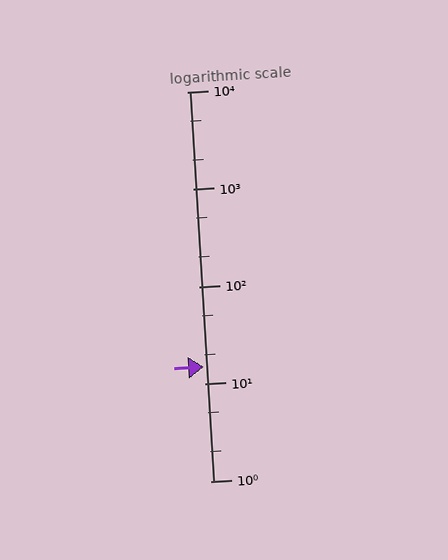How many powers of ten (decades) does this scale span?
The scale spans 4 decades, from 1 to 10000.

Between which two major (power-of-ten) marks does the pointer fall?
The pointer is between 10 and 100.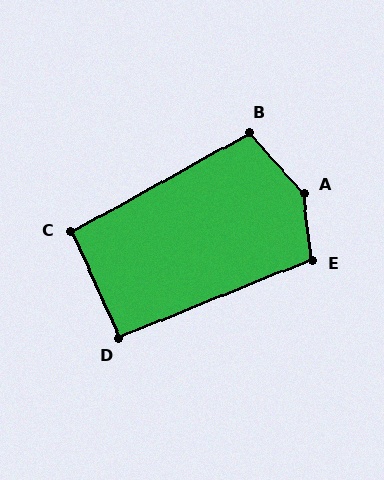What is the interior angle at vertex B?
Approximately 103 degrees (obtuse).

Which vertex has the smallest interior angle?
D, at approximately 93 degrees.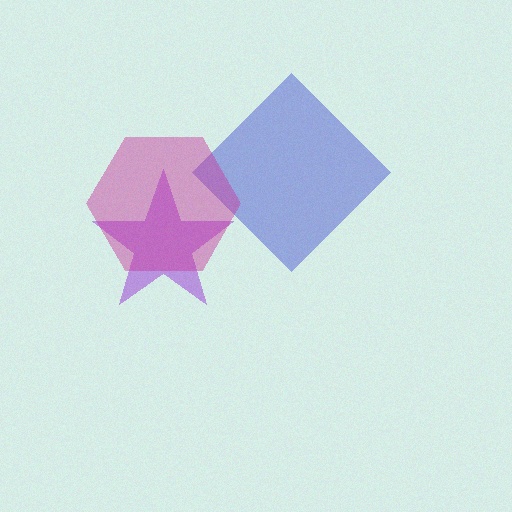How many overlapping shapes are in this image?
There are 3 overlapping shapes in the image.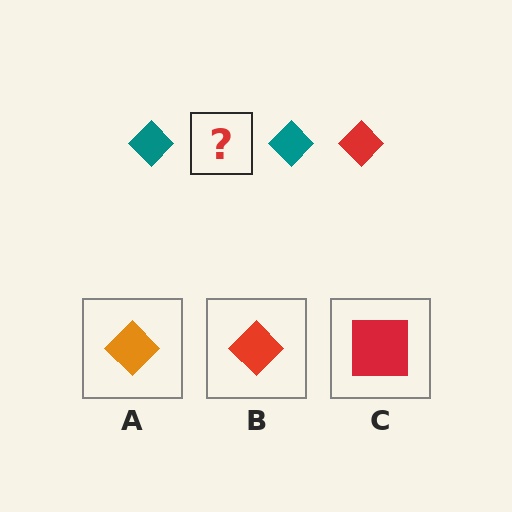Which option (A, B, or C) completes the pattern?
B.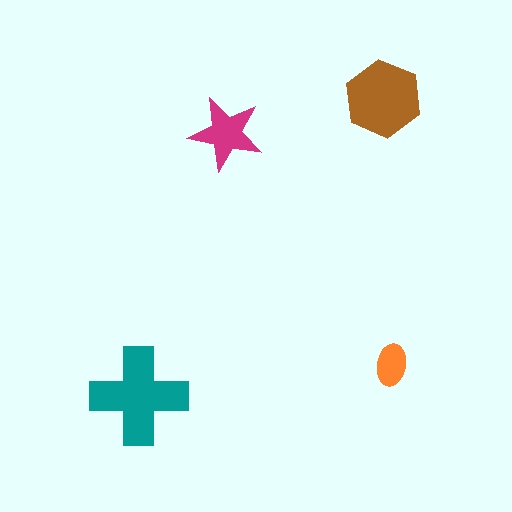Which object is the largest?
The teal cross.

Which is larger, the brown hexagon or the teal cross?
The teal cross.